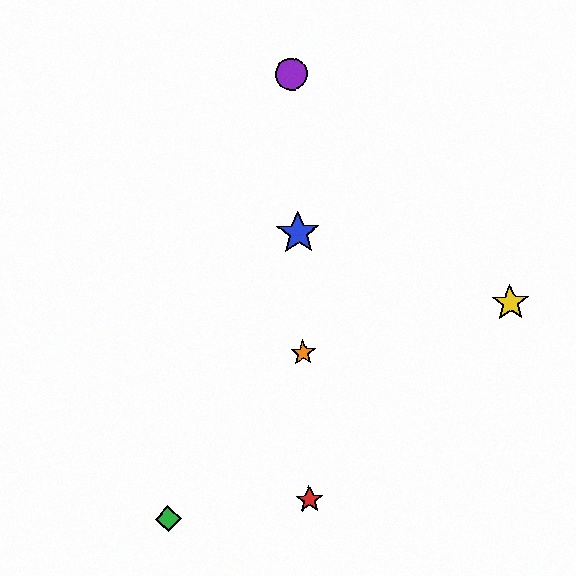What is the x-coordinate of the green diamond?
The green diamond is at x≈168.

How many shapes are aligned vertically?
4 shapes (the red star, the blue star, the purple circle, the orange star) are aligned vertically.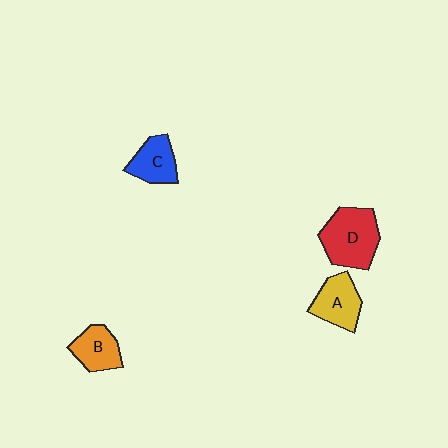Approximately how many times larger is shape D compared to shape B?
Approximately 1.6 times.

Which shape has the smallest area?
Shape B (orange).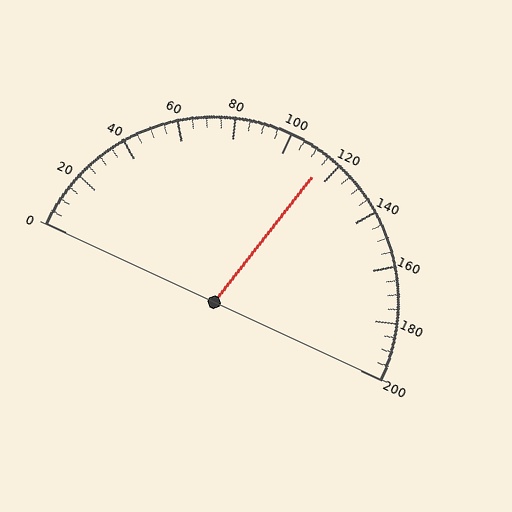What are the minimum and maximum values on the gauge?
The gauge ranges from 0 to 200.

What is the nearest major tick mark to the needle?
The nearest major tick mark is 120.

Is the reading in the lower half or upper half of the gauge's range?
The reading is in the upper half of the range (0 to 200).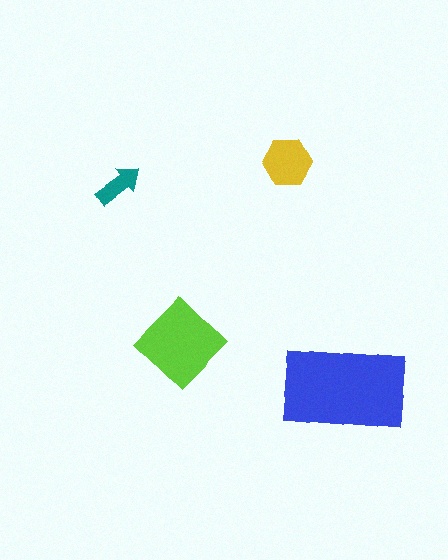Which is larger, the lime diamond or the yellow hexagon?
The lime diamond.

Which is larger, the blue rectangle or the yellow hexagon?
The blue rectangle.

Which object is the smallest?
The teal arrow.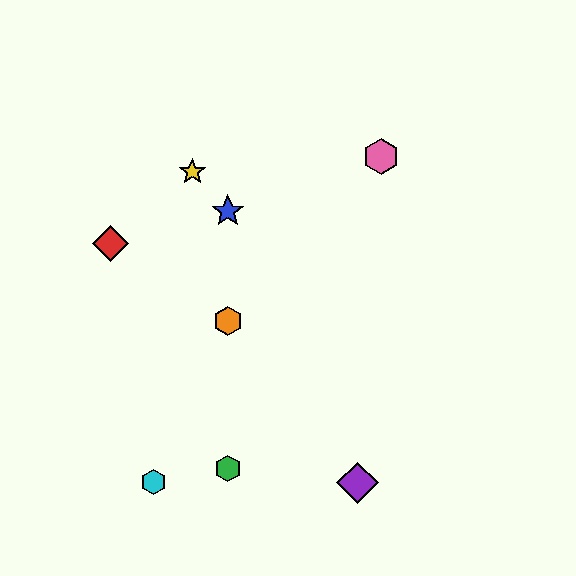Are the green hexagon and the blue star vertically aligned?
Yes, both are at x≈228.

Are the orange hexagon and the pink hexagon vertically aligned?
No, the orange hexagon is at x≈228 and the pink hexagon is at x≈381.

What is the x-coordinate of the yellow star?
The yellow star is at x≈192.